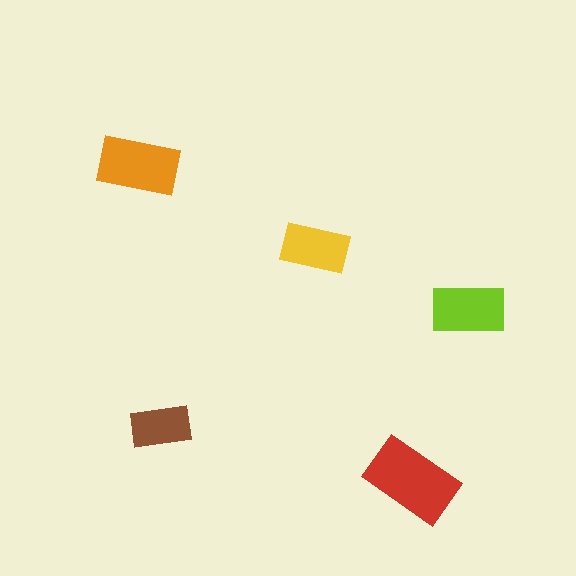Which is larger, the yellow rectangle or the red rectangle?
The red one.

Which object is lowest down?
The red rectangle is bottommost.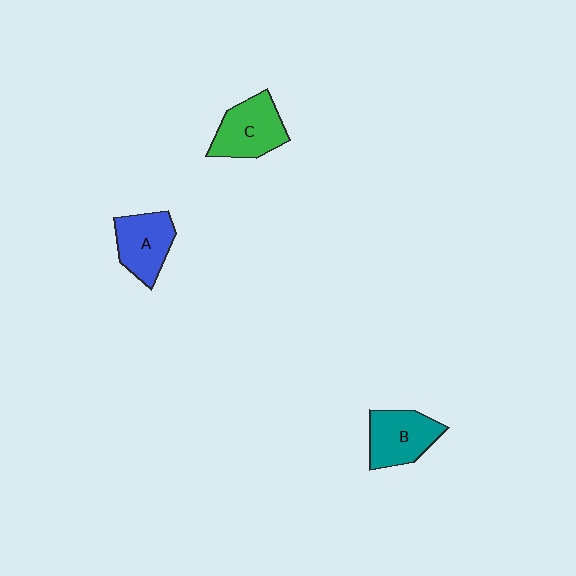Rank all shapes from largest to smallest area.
From largest to smallest: C (green), B (teal), A (blue).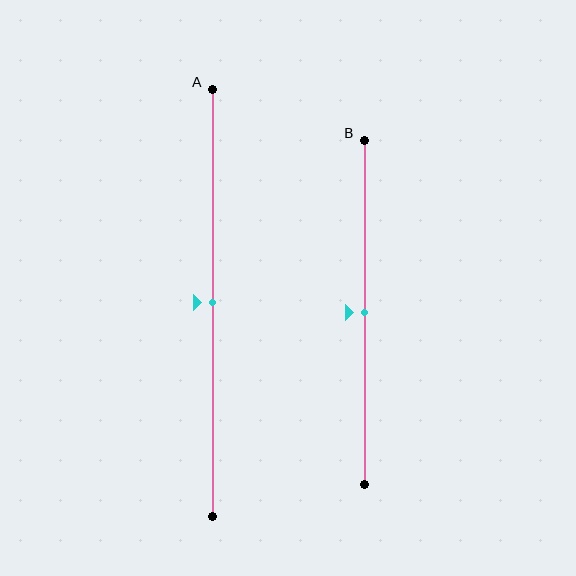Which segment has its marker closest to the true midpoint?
Segment A has its marker closest to the true midpoint.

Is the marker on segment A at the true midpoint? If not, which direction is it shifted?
Yes, the marker on segment A is at the true midpoint.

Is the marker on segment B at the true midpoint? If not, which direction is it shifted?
Yes, the marker on segment B is at the true midpoint.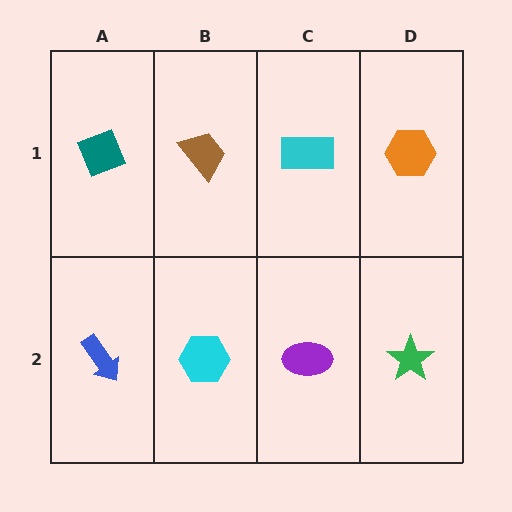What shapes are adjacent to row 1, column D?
A green star (row 2, column D), a cyan rectangle (row 1, column C).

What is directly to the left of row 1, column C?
A brown trapezoid.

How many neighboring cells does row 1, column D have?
2.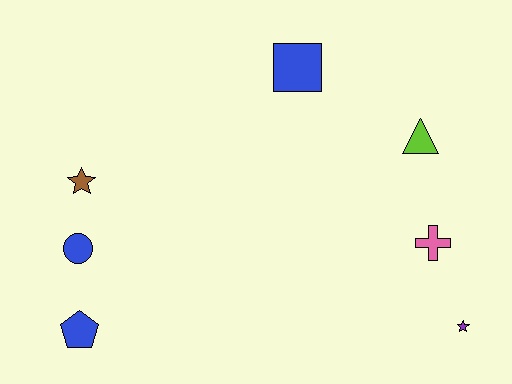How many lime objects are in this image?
There is 1 lime object.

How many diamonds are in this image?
There are no diamonds.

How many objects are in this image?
There are 7 objects.